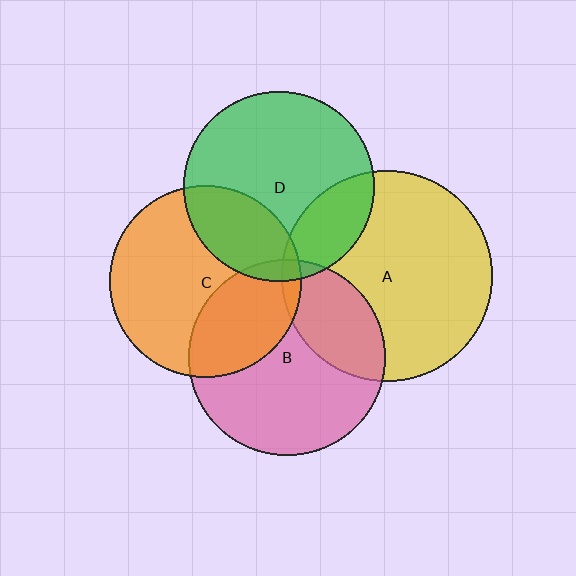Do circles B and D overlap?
Yes.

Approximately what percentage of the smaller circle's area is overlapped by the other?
Approximately 5%.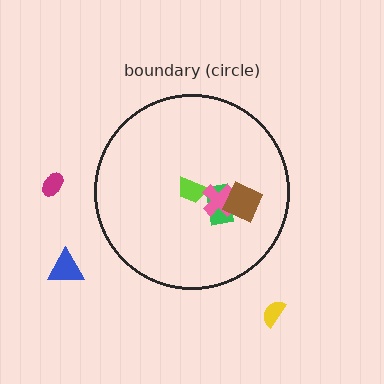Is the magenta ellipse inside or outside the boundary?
Outside.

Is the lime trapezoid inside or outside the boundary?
Inside.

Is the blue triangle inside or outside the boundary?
Outside.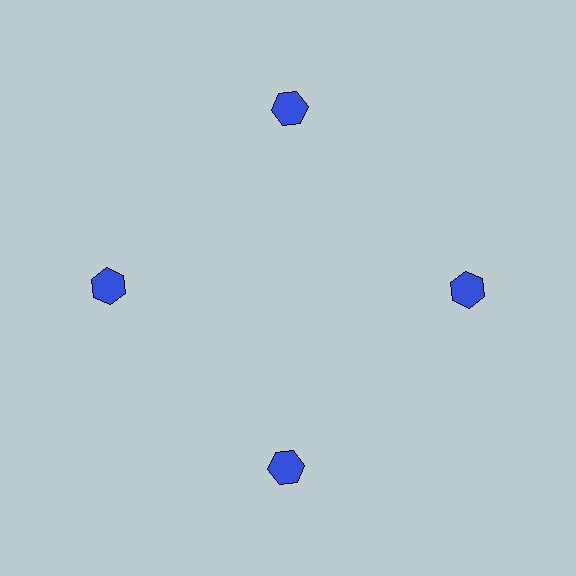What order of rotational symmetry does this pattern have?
This pattern has 4-fold rotational symmetry.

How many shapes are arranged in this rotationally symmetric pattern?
There are 4 shapes, arranged in 4 groups of 1.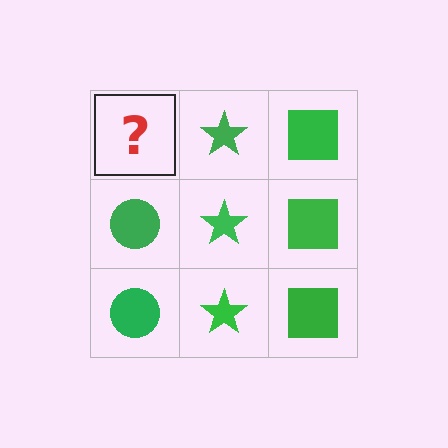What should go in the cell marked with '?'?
The missing cell should contain a green circle.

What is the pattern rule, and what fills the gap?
The rule is that each column has a consistent shape. The gap should be filled with a green circle.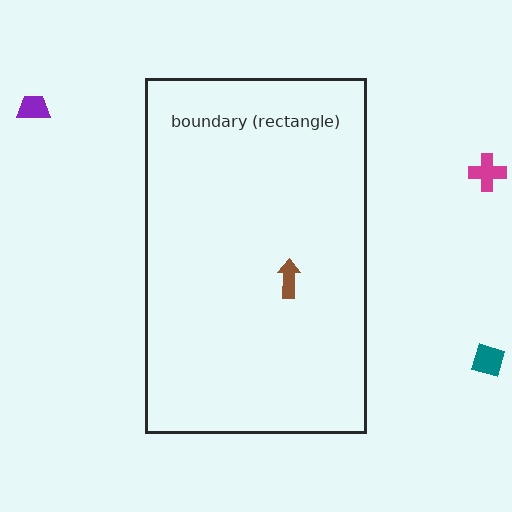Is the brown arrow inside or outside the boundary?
Inside.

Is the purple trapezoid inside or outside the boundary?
Outside.